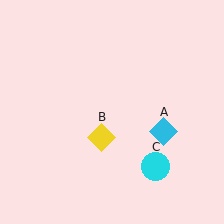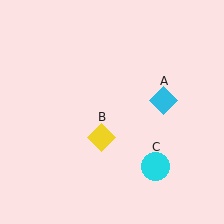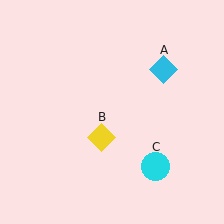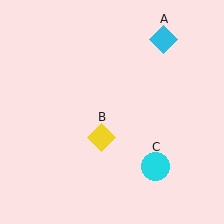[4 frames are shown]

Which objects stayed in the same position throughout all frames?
Yellow diamond (object B) and cyan circle (object C) remained stationary.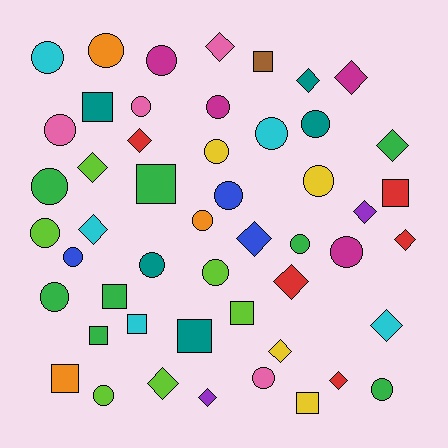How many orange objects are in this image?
There are 3 orange objects.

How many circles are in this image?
There are 23 circles.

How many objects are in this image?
There are 50 objects.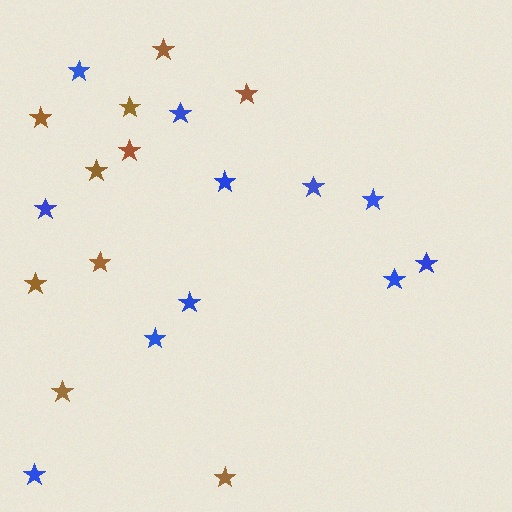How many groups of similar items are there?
There are 2 groups: one group of brown stars (10) and one group of blue stars (11).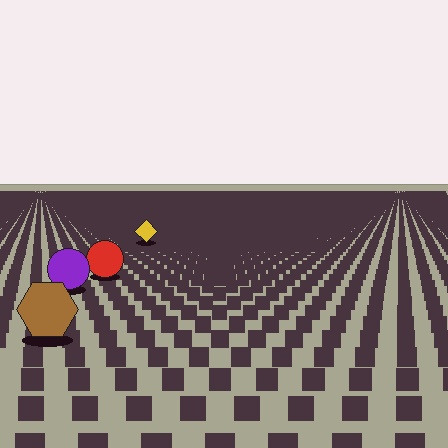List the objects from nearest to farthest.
From nearest to farthest: the brown hexagon, the purple circle, the red circle, the yellow diamond.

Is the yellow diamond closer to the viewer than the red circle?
No. The red circle is closer — you can tell from the texture gradient: the ground texture is coarser near it.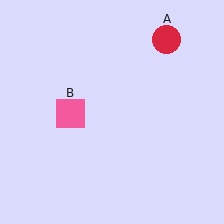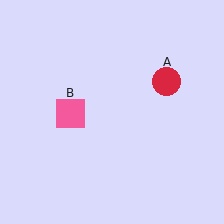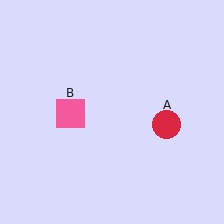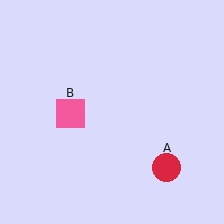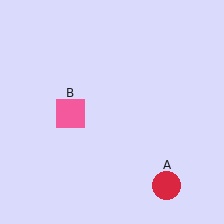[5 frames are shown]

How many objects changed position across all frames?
1 object changed position: red circle (object A).